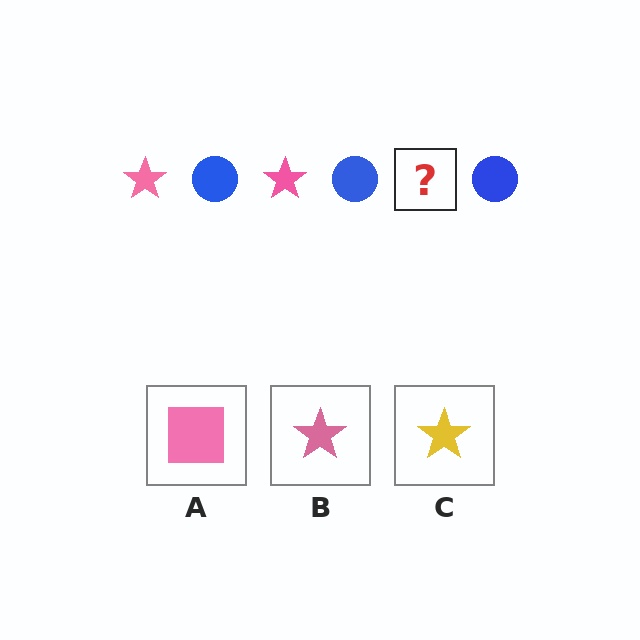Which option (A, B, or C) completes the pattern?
B.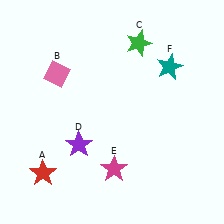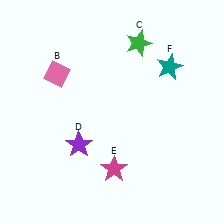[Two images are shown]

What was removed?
The red star (A) was removed in Image 2.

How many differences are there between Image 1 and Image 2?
There is 1 difference between the two images.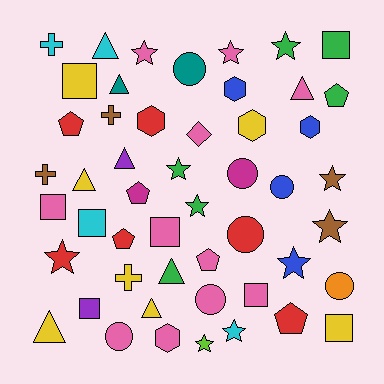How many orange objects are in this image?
There is 1 orange object.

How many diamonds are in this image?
There is 1 diamond.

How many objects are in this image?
There are 50 objects.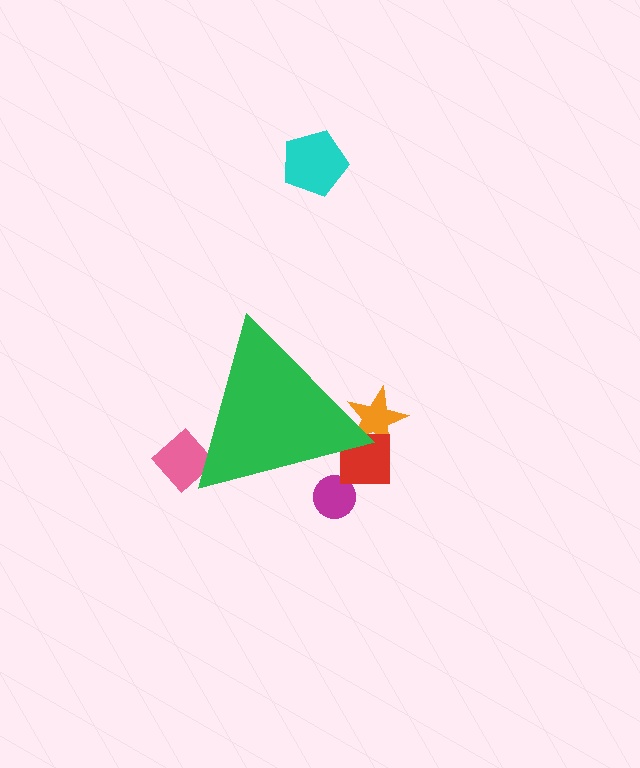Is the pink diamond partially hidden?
Yes, the pink diamond is partially hidden behind the green triangle.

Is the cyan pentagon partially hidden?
No, the cyan pentagon is fully visible.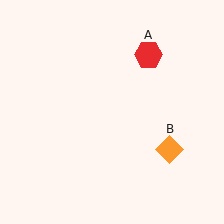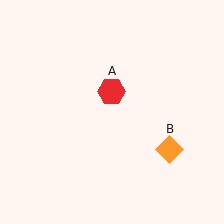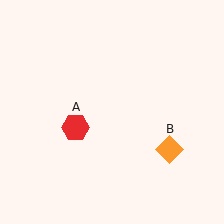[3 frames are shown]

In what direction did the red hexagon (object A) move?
The red hexagon (object A) moved down and to the left.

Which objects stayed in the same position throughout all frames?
Orange diamond (object B) remained stationary.